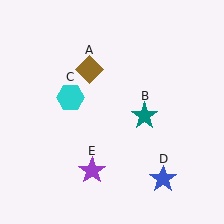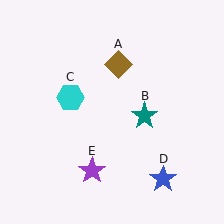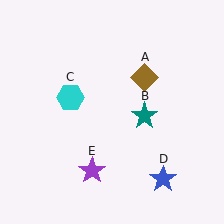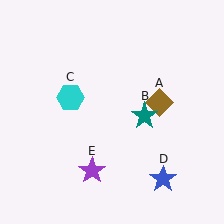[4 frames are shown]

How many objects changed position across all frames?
1 object changed position: brown diamond (object A).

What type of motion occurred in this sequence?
The brown diamond (object A) rotated clockwise around the center of the scene.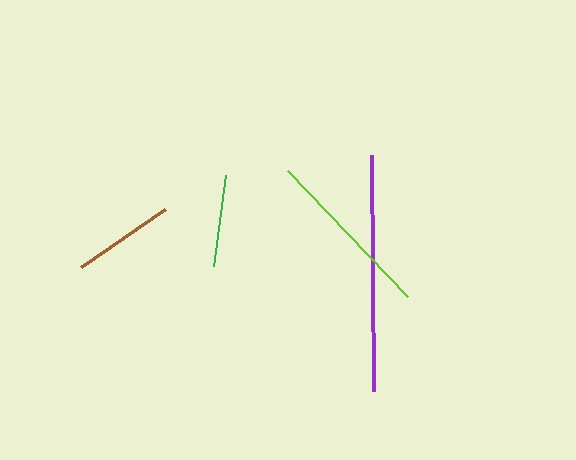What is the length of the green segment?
The green segment is approximately 92 pixels long.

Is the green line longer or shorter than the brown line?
The brown line is longer than the green line.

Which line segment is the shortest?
The green line is the shortest at approximately 92 pixels.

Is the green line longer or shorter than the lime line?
The lime line is longer than the green line.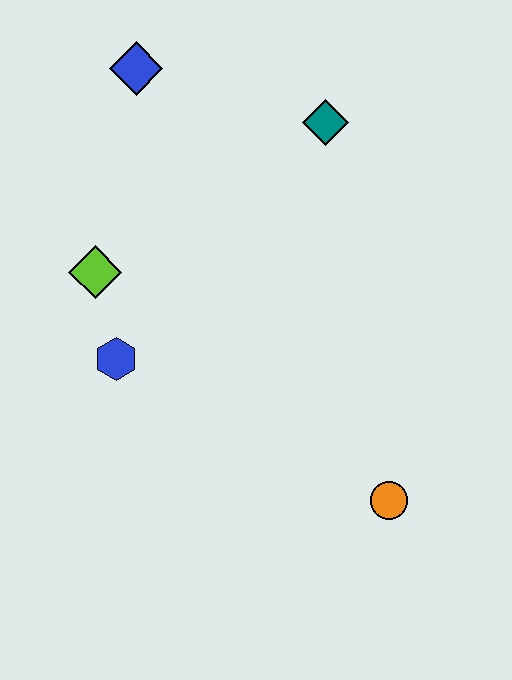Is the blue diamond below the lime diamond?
No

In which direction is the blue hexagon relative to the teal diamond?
The blue hexagon is below the teal diamond.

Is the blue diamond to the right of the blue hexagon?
Yes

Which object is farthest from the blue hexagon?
The teal diamond is farthest from the blue hexagon.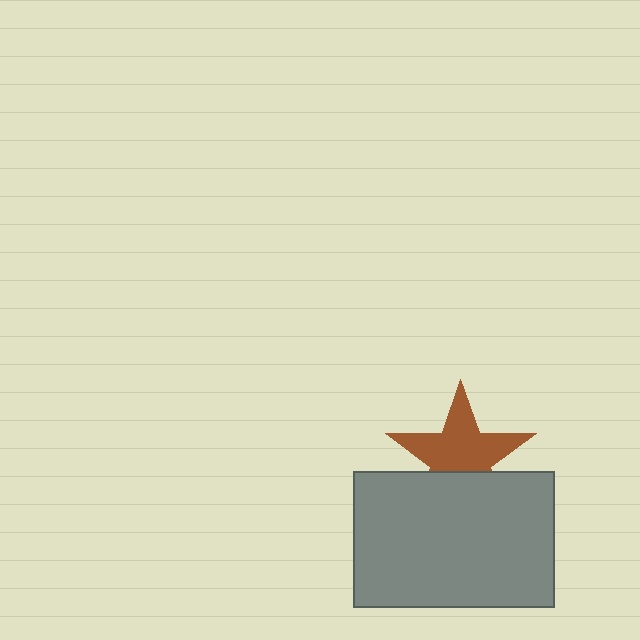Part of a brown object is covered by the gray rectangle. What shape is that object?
It is a star.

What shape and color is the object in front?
The object in front is a gray rectangle.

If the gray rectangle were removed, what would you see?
You would see the complete brown star.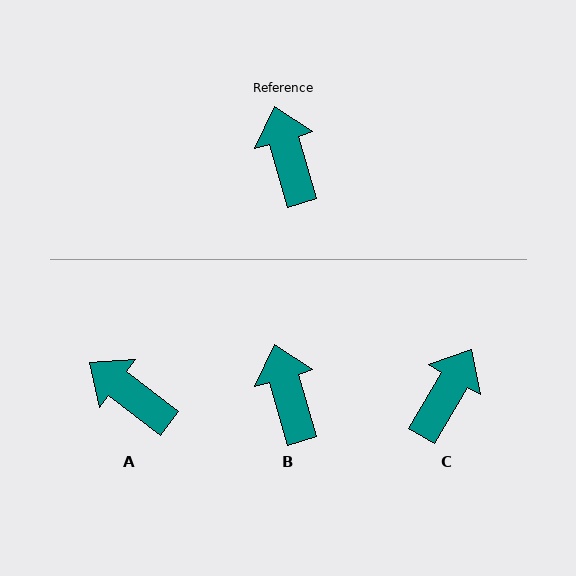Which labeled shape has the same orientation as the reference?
B.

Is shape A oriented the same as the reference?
No, it is off by about 36 degrees.